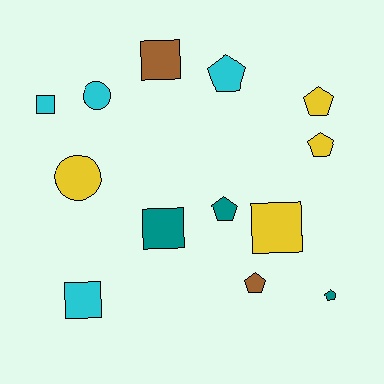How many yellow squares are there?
There is 1 yellow square.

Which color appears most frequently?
Cyan, with 4 objects.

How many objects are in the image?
There are 13 objects.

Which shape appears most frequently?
Pentagon, with 6 objects.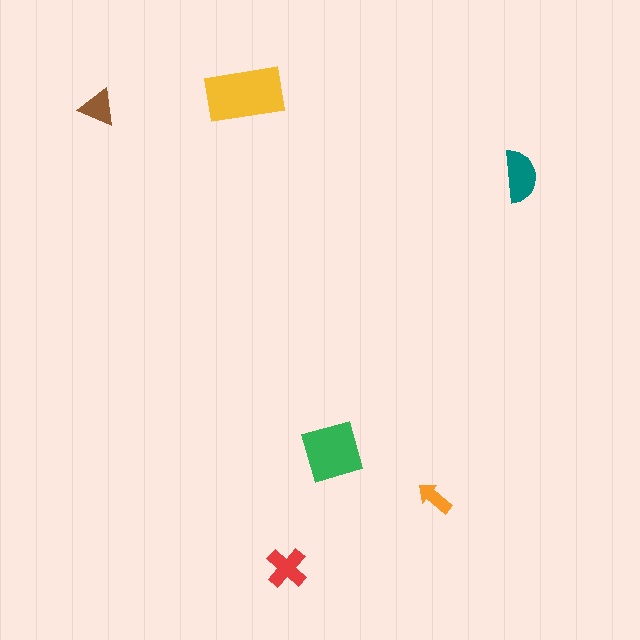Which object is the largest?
The yellow rectangle.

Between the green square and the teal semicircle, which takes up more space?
The green square.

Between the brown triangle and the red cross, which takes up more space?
The red cross.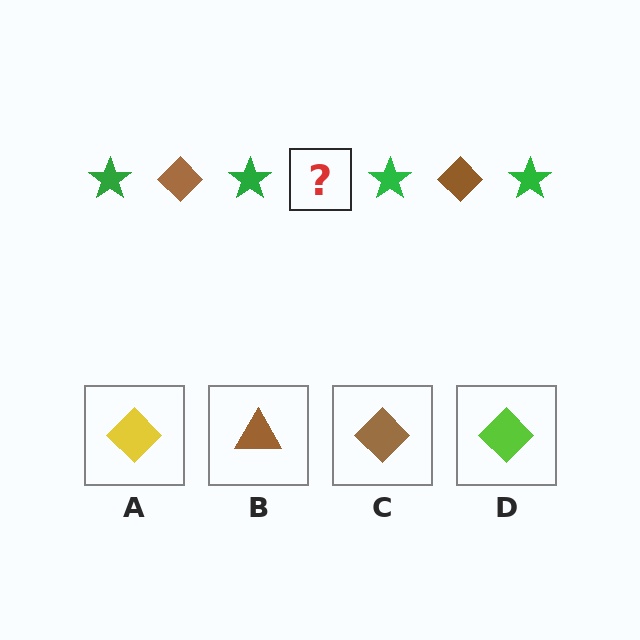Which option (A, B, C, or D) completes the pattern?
C.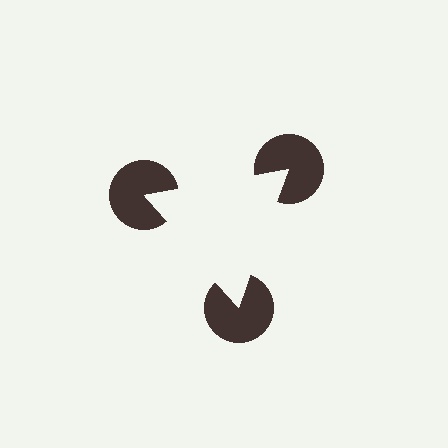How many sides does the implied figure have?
3 sides.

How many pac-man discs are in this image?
There are 3 — one at each vertex of the illusory triangle.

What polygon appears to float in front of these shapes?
An illusory triangle — its edges are inferred from the aligned wedge cuts in the pac-man discs, not physically drawn.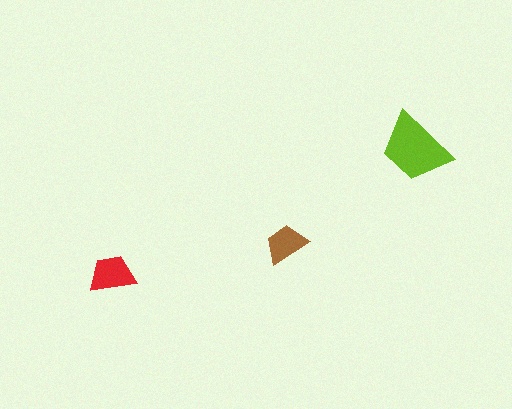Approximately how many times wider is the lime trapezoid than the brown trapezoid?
About 1.5 times wider.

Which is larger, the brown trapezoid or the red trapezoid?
The red one.